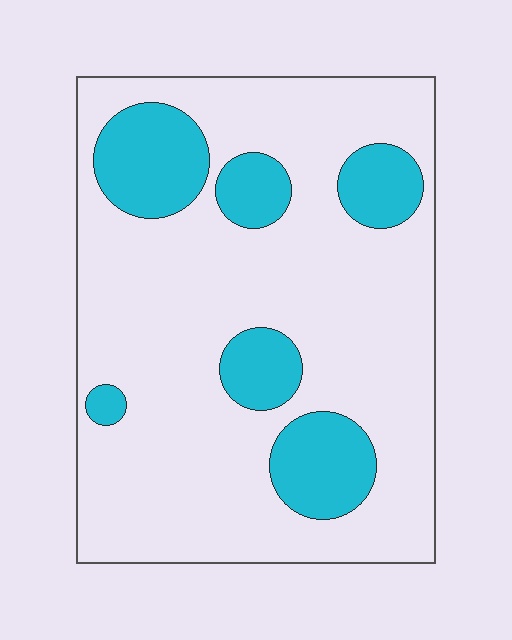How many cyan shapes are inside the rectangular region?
6.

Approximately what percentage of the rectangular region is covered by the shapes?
Approximately 20%.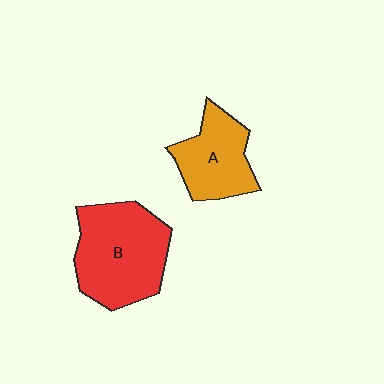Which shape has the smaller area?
Shape A (orange).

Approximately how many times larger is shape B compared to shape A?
Approximately 1.5 times.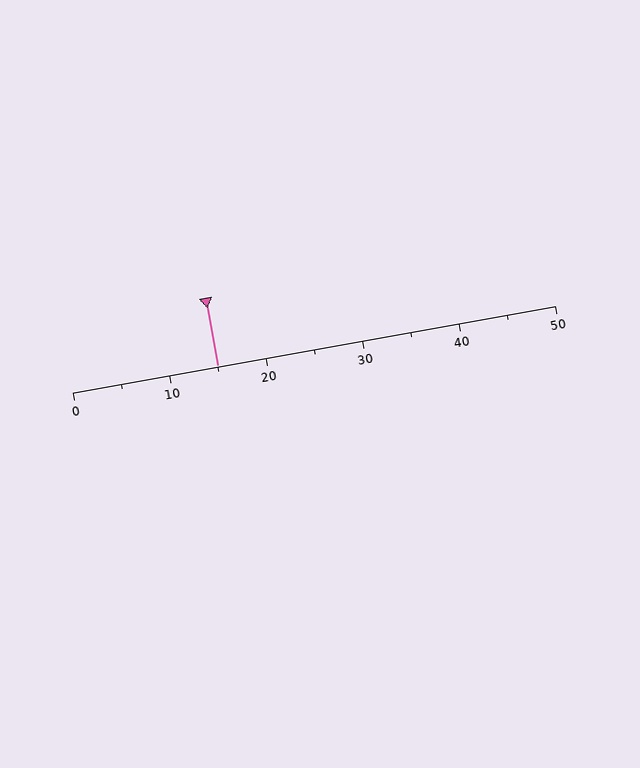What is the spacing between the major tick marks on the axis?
The major ticks are spaced 10 apart.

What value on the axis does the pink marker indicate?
The marker indicates approximately 15.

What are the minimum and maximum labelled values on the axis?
The axis runs from 0 to 50.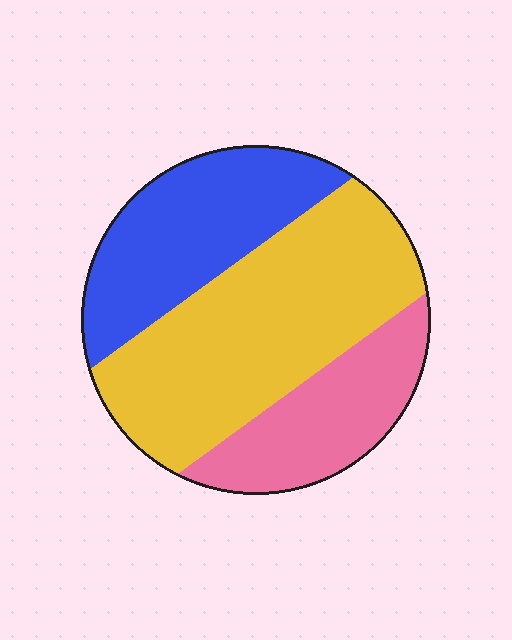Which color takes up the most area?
Yellow, at roughly 50%.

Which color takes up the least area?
Pink, at roughly 25%.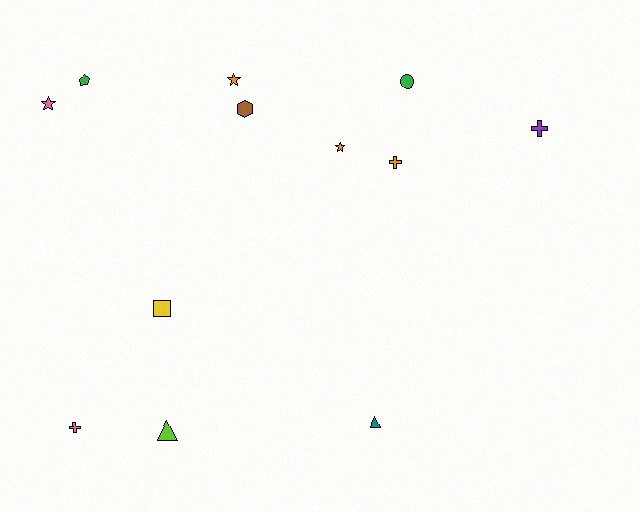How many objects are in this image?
There are 12 objects.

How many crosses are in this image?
There are 3 crosses.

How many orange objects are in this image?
There are 3 orange objects.